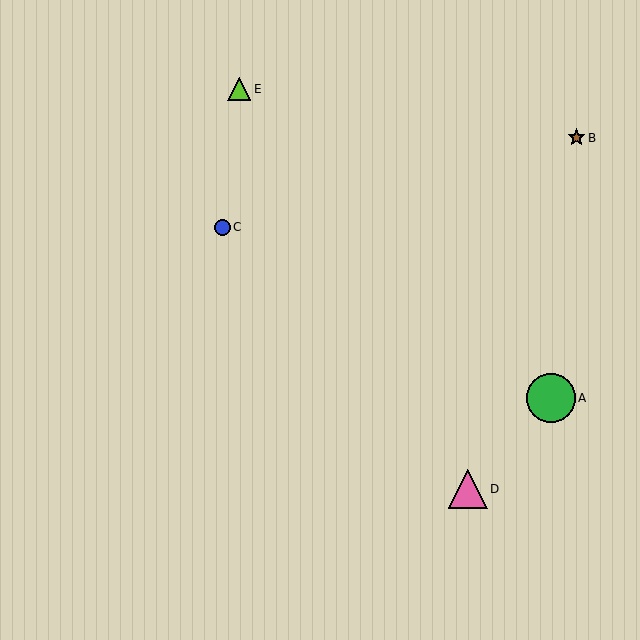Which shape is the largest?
The green circle (labeled A) is the largest.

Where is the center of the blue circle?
The center of the blue circle is at (222, 227).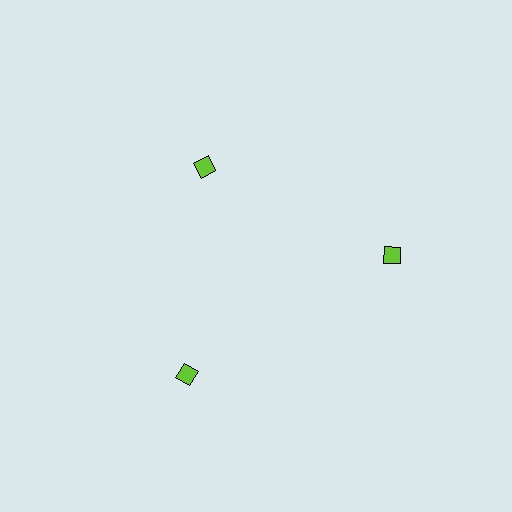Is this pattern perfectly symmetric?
No. The 3 lime diamonds are arranged in a ring, but one element near the 11 o'clock position is pulled inward toward the center, breaking the 3-fold rotational symmetry.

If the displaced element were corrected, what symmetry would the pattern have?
It would have 3-fold rotational symmetry — the pattern would map onto itself every 120 degrees.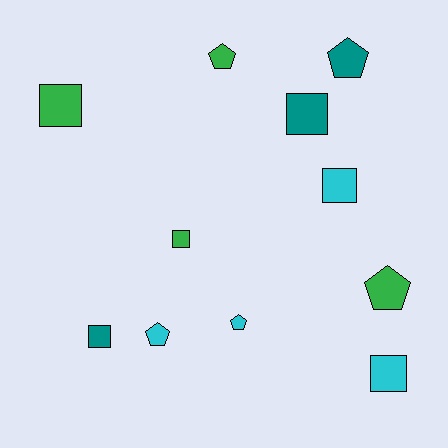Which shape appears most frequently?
Square, with 6 objects.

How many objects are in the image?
There are 11 objects.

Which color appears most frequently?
Cyan, with 4 objects.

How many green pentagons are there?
There are 2 green pentagons.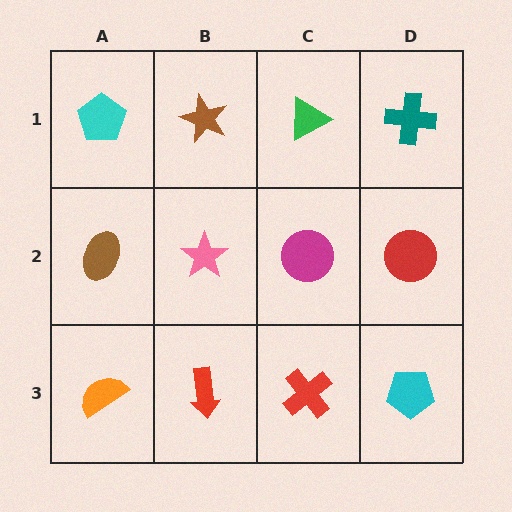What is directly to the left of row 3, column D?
A red cross.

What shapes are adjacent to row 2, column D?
A teal cross (row 1, column D), a cyan pentagon (row 3, column D), a magenta circle (row 2, column C).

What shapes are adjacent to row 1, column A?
A brown ellipse (row 2, column A), a brown star (row 1, column B).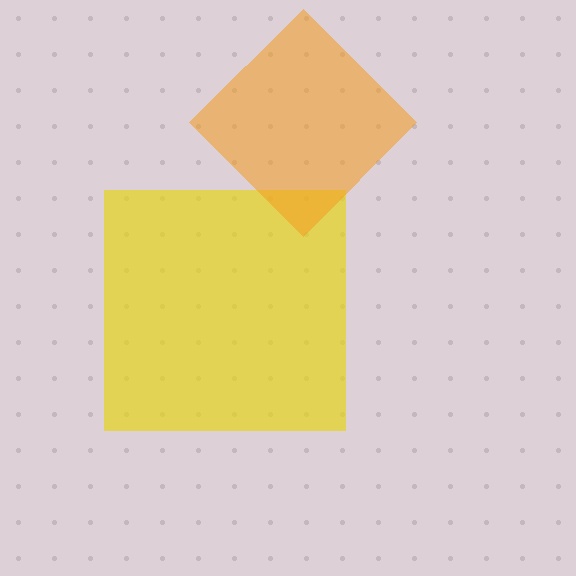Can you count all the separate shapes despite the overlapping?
Yes, there are 2 separate shapes.